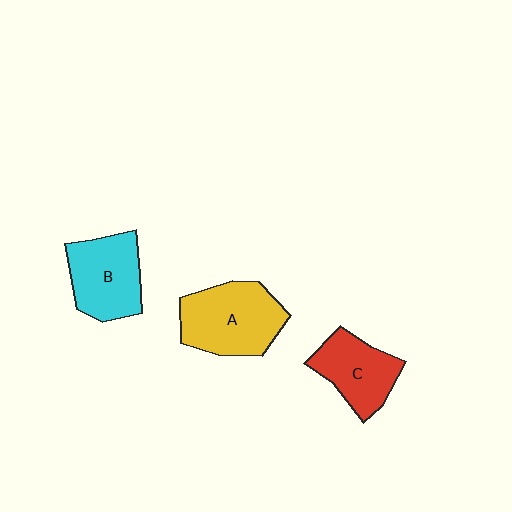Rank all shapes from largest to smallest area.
From largest to smallest: A (yellow), B (cyan), C (red).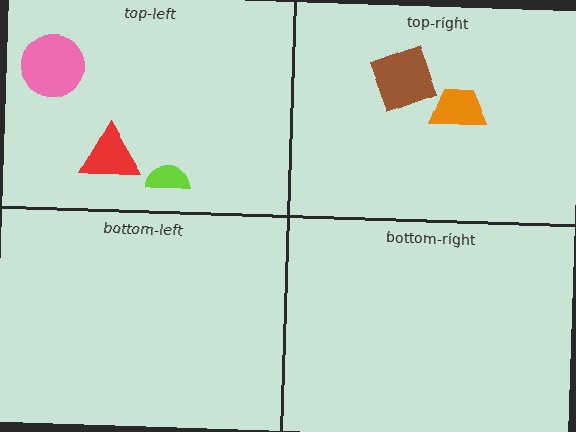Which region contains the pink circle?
The top-left region.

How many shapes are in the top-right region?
2.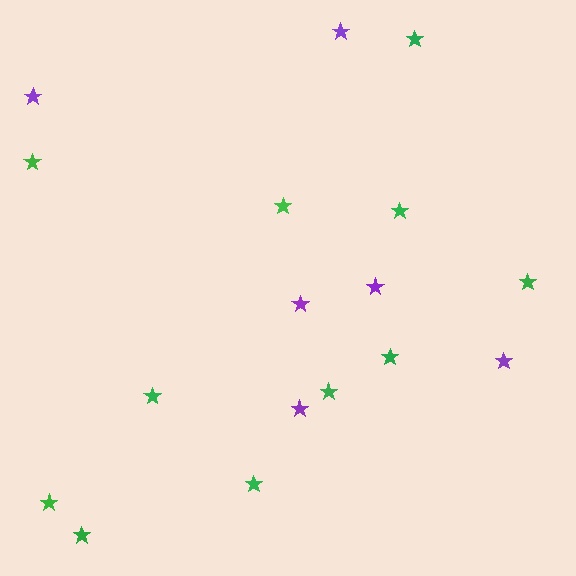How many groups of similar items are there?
There are 2 groups: one group of green stars (11) and one group of purple stars (6).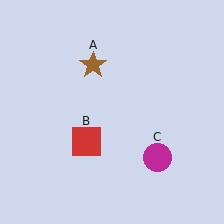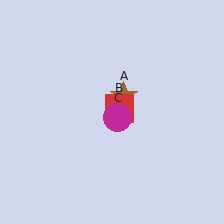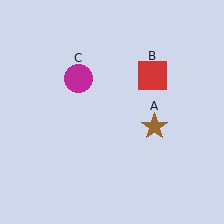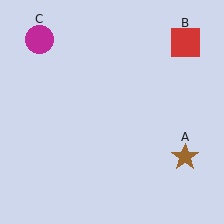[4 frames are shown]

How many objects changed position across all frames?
3 objects changed position: brown star (object A), red square (object B), magenta circle (object C).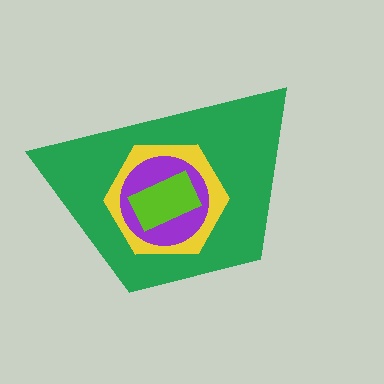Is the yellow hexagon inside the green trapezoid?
Yes.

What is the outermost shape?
The green trapezoid.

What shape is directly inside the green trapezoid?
The yellow hexagon.